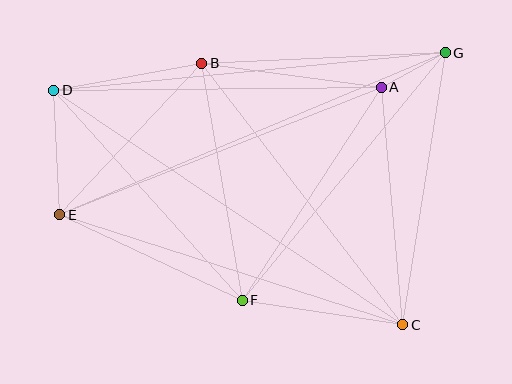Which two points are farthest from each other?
Points C and D are farthest from each other.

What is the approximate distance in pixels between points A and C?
The distance between A and C is approximately 238 pixels.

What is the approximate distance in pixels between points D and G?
The distance between D and G is approximately 393 pixels.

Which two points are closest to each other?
Points A and G are closest to each other.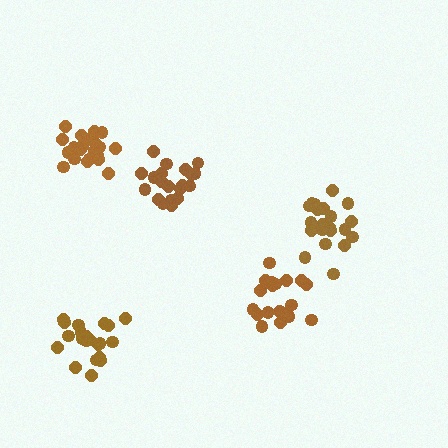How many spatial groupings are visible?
There are 5 spatial groupings.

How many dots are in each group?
Group 1: 21 dots, Group 2: 19 dots, Group 3: 21 dots, Group 4: 21 dots, Group 5: 21 dots (103 total).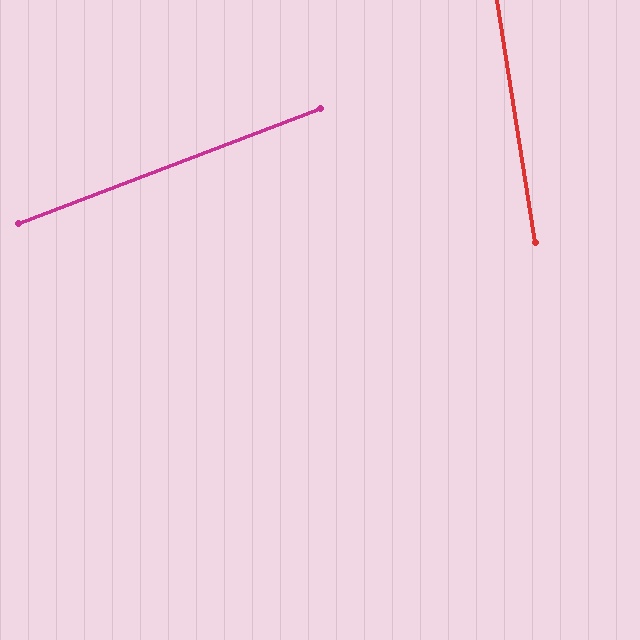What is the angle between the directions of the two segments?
Approximately 78 degrees.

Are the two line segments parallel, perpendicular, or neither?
Neither parallel nor perpendicular — they differ by about 78°.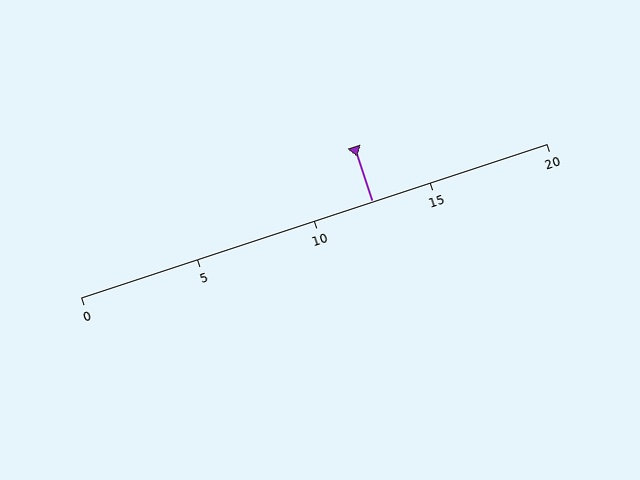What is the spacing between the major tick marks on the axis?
The major ticks are spaced 5 apart.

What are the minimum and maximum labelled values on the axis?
The axis runs from 0 to 20.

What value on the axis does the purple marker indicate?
The marker indicates approximately 12.5.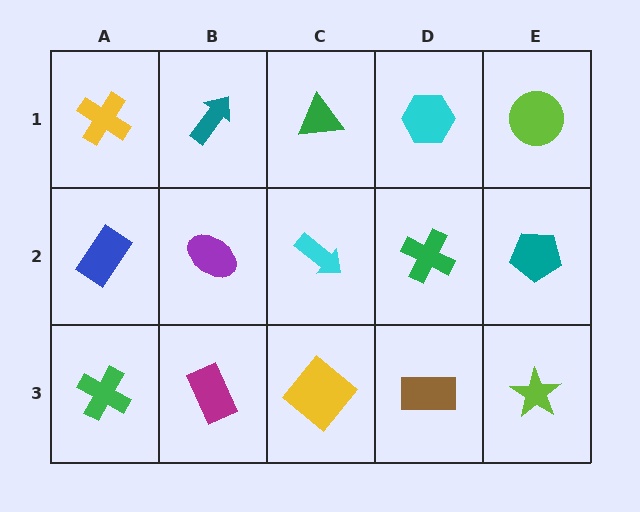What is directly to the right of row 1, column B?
A green triangle.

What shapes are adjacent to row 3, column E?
A teal pentagon (row 2, column E), a brown rectangle (row 3, column D).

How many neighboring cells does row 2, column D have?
4.